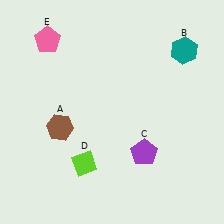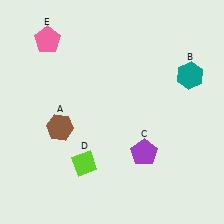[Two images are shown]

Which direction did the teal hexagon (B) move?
The teal hexagon (B) moved down.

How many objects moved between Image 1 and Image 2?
1 object moved between the two images.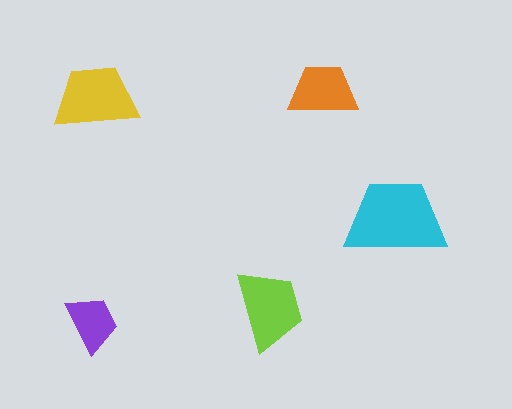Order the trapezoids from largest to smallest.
the cyan one, the yellow one, the lime one, the orange one, the purple one.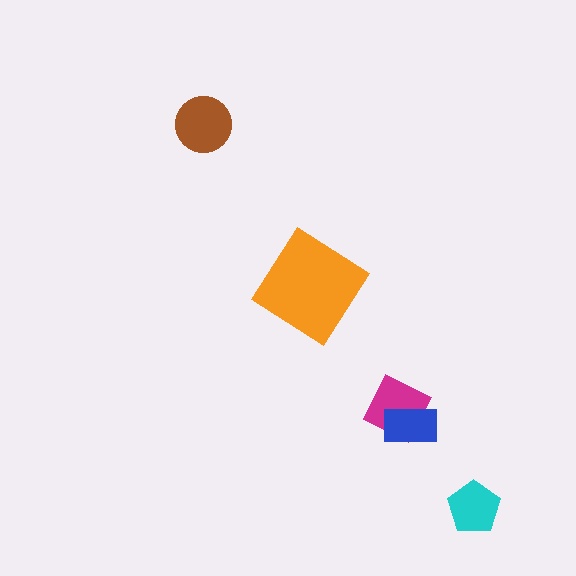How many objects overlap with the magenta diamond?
1 object overlaps with the magenta diamond.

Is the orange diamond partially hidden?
No, no other shape covers it.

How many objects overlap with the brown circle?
0 objects overlap with the brown circle.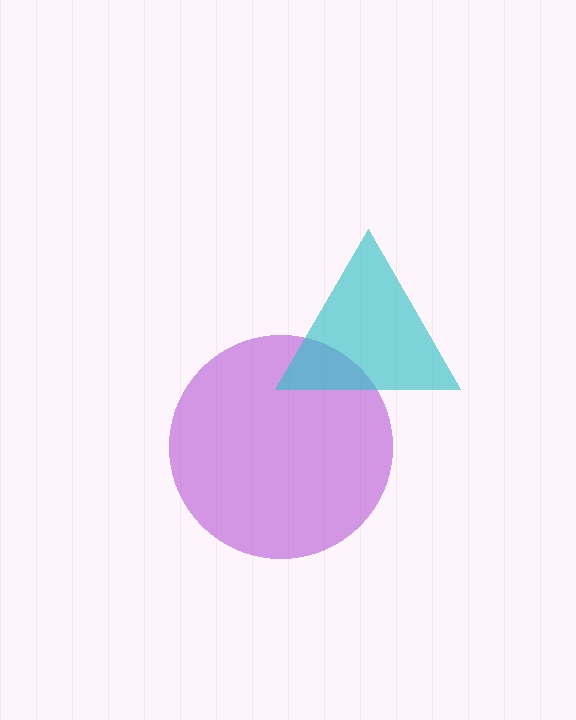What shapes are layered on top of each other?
The layered shapes are: a purple circle, a cyan triangle.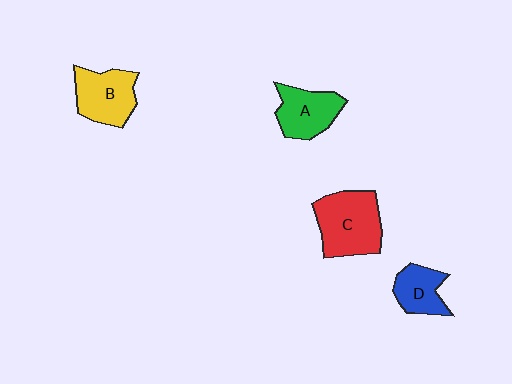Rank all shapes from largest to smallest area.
From largest to smallest: C (red), B (yellow), A (green), D (blue).